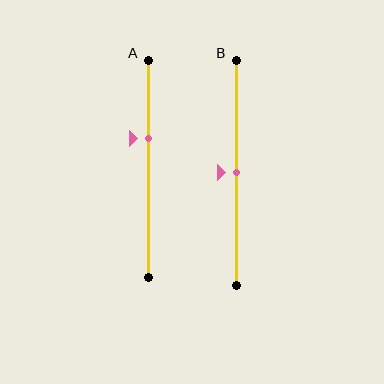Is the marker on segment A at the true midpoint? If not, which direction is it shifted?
No, the marker on segment A is shifted upward by about 14% of the segment length.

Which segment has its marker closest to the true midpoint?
Segment B has its marker closest to the true midpoint.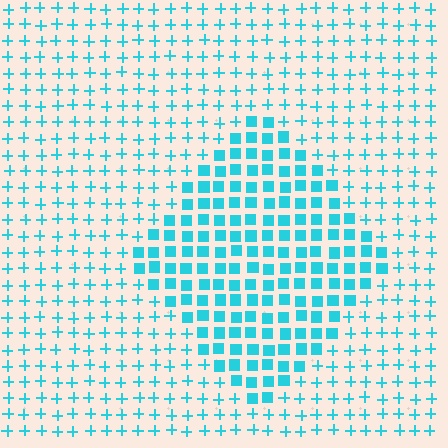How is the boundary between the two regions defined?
The boundary is defined by a change in element shape: squares inside vs. plus signs outside. All elements share the same color and spacing.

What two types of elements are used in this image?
The image uses squares inside the diamond region and plus signs outside it.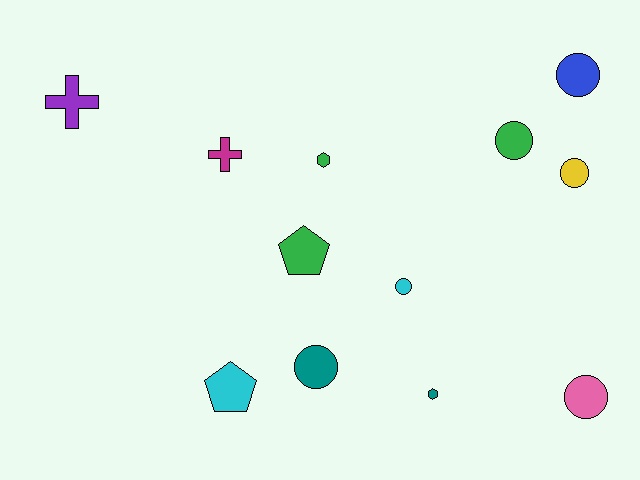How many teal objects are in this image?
There are 2 teal objects.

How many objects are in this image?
There are 12 objects.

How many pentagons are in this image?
There are 2 pentagons.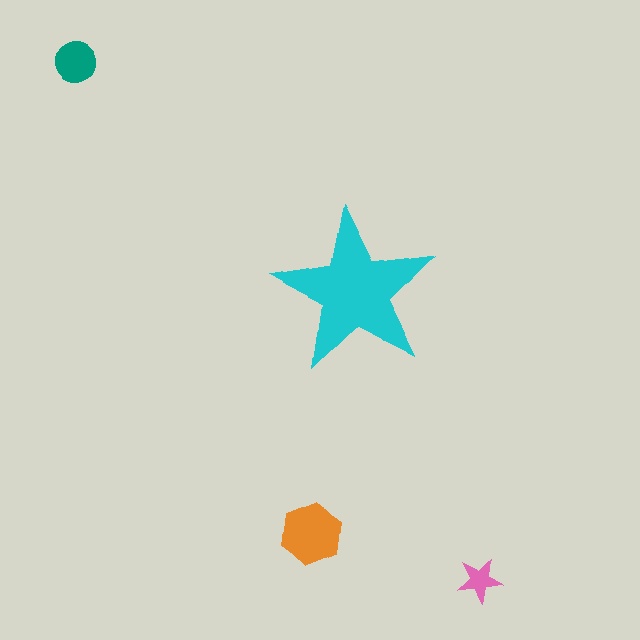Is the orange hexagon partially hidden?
No, the orange hexagon is fully visible.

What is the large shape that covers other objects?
A cyan star.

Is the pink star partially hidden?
No, the pink star is fully visible.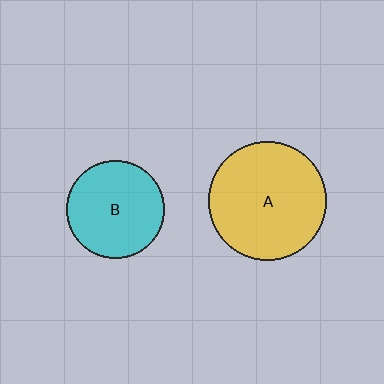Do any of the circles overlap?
No, none of the circles overlap.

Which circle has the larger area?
Circle A (yellow).